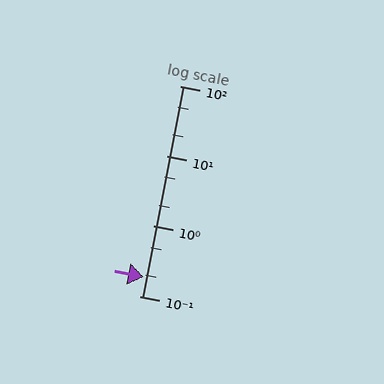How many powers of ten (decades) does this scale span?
The scale spans 3 decades, from 0.1 to 100.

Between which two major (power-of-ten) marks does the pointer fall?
The pointer is between 0.1 and 1.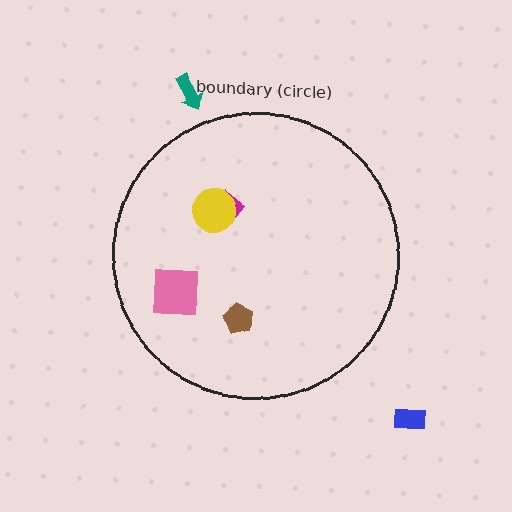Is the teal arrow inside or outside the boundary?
Outside.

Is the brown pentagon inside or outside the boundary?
Inside.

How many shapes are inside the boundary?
4 inside, 2 outside.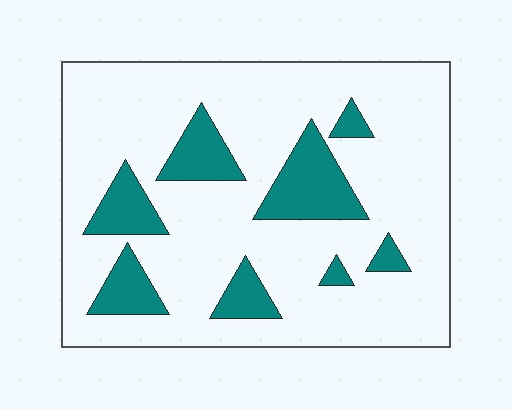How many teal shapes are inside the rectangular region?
8.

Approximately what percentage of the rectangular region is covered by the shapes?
Approximately 20%.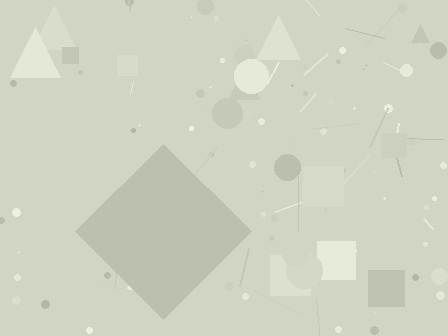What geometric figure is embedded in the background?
A diamond is embedded in the background.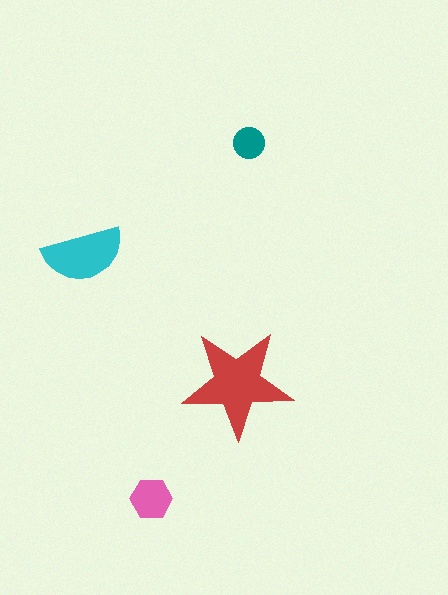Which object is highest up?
The teal circle is topmost.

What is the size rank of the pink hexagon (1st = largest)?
3rd.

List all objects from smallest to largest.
The teal circle, the pink hexagon, the cyan semicircle, the red star.